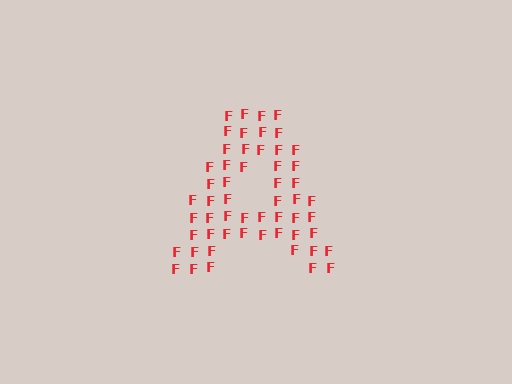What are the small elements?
The small elements are letter F's.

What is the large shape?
The large shape is the letter A.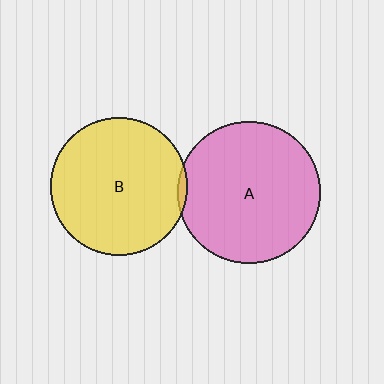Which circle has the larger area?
Circle A (pink).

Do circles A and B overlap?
Yes.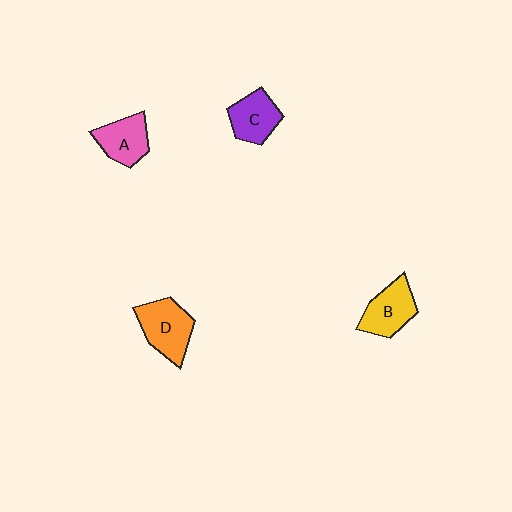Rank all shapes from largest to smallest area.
From largest to smallest: D (orange), B (yellow), A (pink), C (purple).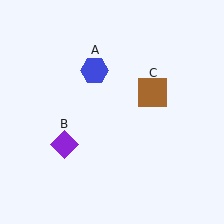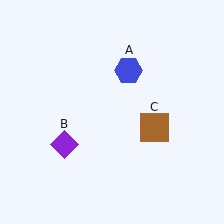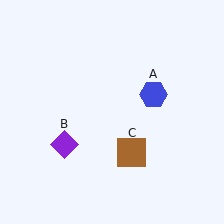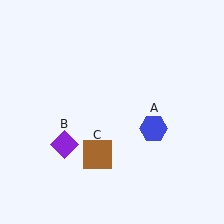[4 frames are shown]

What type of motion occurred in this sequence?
The blue hexagon (object A), brown square (object C) rotated clockwise around the center of the scene.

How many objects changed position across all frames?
2 objects changed position: blue hexagon (object A), brown square (object C).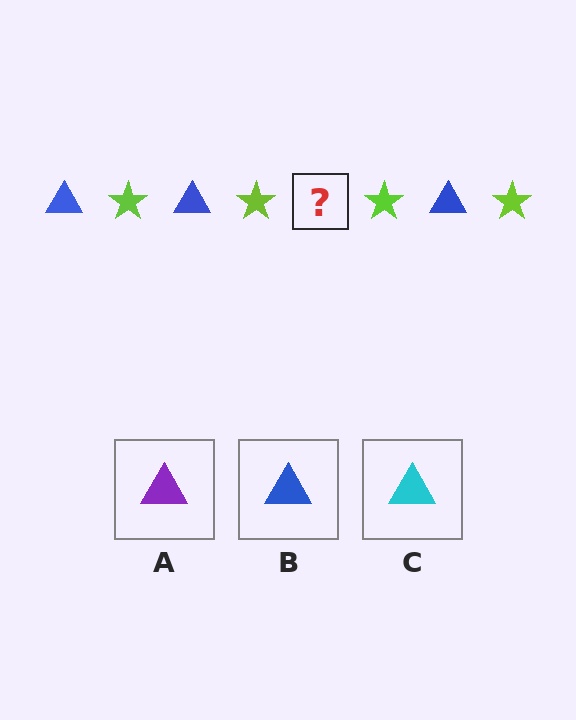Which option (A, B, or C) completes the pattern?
B.